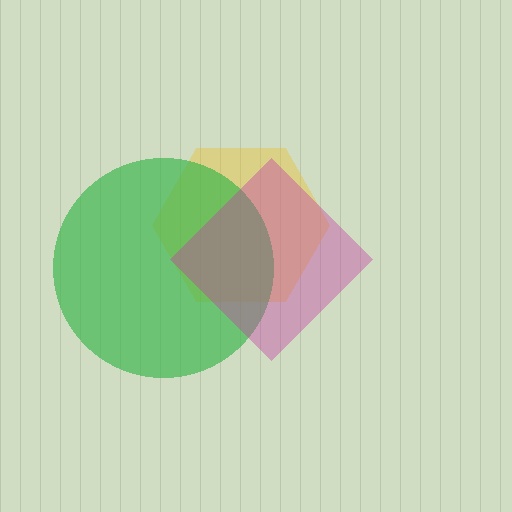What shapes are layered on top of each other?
The layered shapes are: a yellow hexagon, a green circle, a magenta diamond.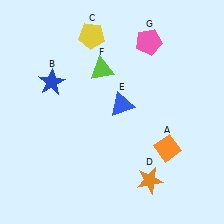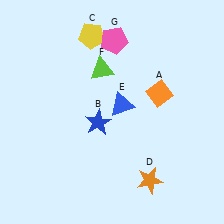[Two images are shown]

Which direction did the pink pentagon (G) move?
The pink pentagon (G) moved left.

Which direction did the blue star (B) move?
The blue star (B) moved right.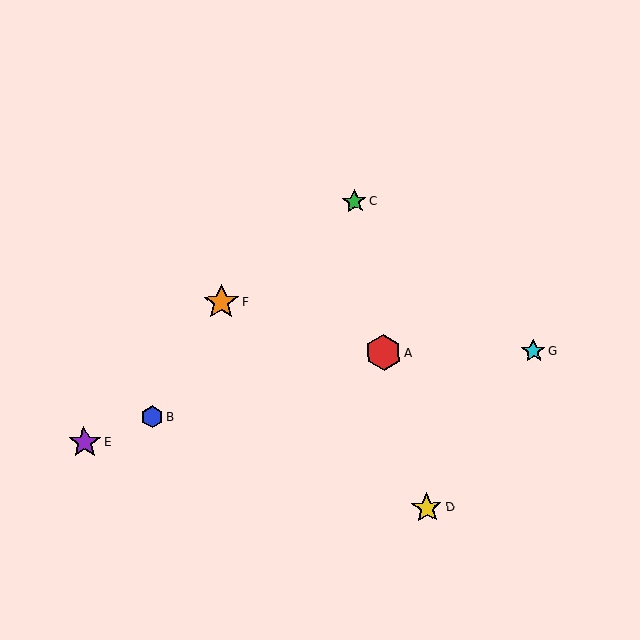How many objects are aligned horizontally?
2 objects (A, G) are aligned horizontally.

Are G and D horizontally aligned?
No, G is at y≈351 and D is at y≈508.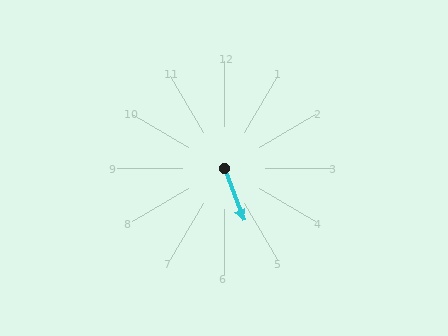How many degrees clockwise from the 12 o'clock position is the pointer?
Approximately 160 degrees.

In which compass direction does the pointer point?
South.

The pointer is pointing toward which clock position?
Roughly 5 o'clock.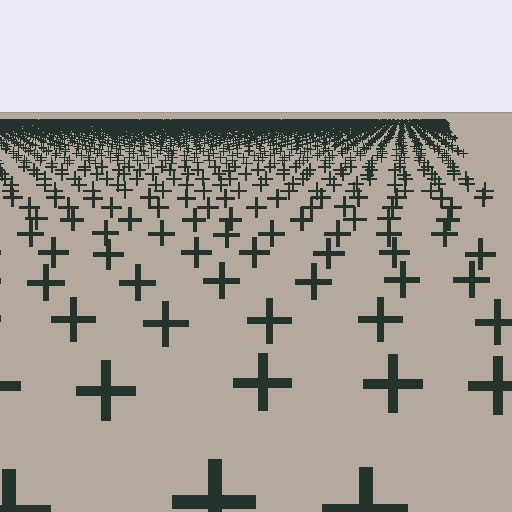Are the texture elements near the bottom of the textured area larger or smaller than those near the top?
Larger. Near the bottom, elements are closer to the viewer and appear at a bigger on-screen size.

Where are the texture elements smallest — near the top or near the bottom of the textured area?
Near the top.